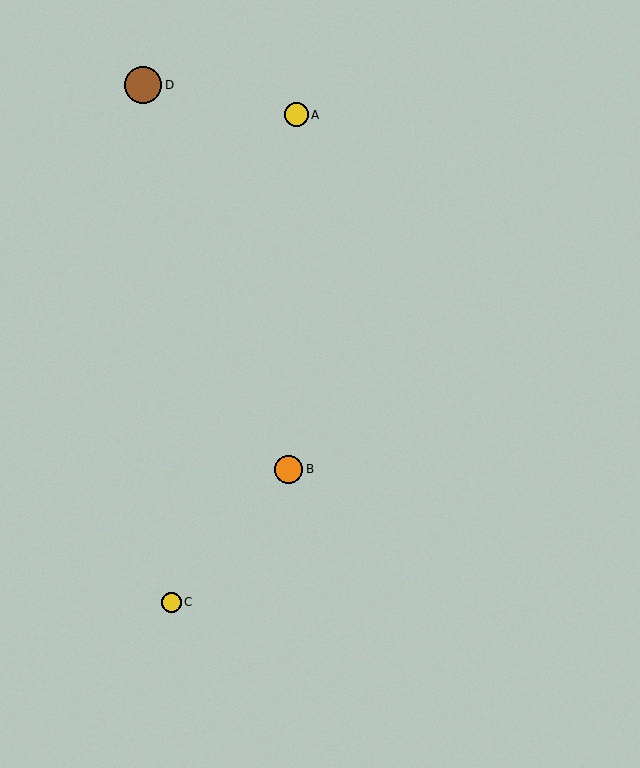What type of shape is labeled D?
Shape D is a brown circle.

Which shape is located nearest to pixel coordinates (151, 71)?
The brown circle (labeled D) at (143, 85) is nearest to that location.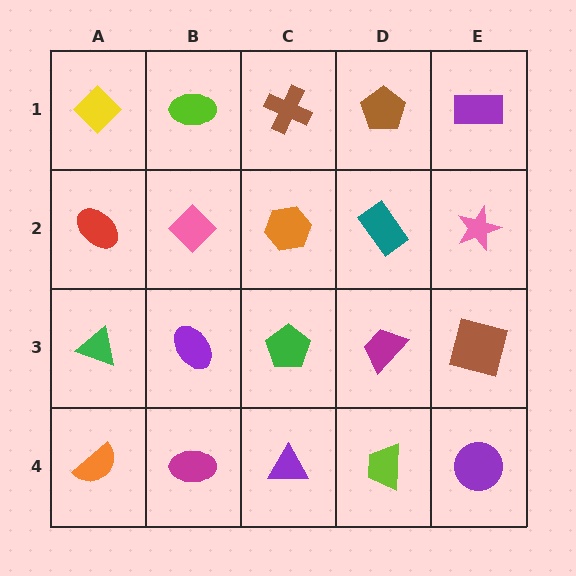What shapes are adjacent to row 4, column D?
A magenta trapezoid (row 3, column D), a purple triangle (row 4, column C), a purple circle (row 4, column E).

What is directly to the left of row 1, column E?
A brown pentagon.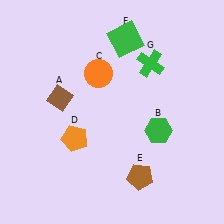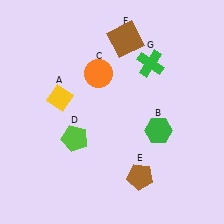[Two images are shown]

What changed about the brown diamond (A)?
In Image 1, A is brown. In Image 2, it changed to yellow.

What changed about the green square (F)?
In Image 1, F is green. In Image 2, it changed to brown.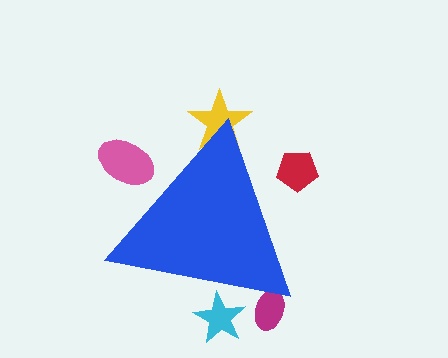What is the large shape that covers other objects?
A blue triangle.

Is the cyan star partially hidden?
Yes, the cyan star is partially hidden behind the blue triangle.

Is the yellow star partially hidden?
Yes, the yellow star is partially hidden behind the blue triangle.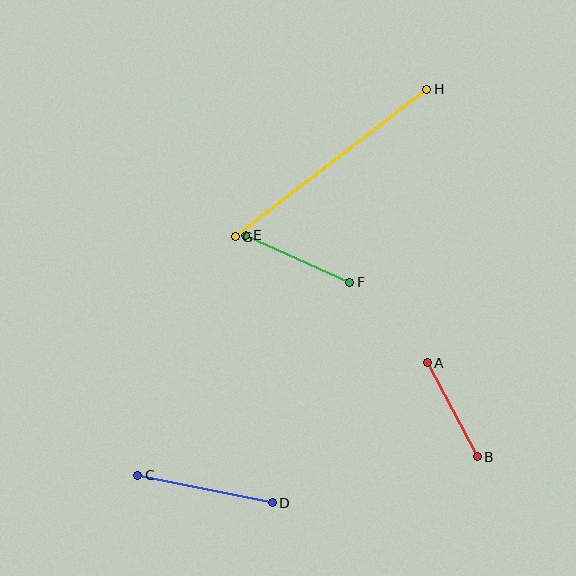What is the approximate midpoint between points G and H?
The midpoint is at approximately (331, 163) pixels.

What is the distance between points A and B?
The distance is approximately 106 pixels.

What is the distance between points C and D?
The distance is approximately 137 pixels.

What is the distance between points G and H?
The distance is approximately 242 pixels.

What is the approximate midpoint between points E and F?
The midpoint is at approximately (298, 259) pixels.